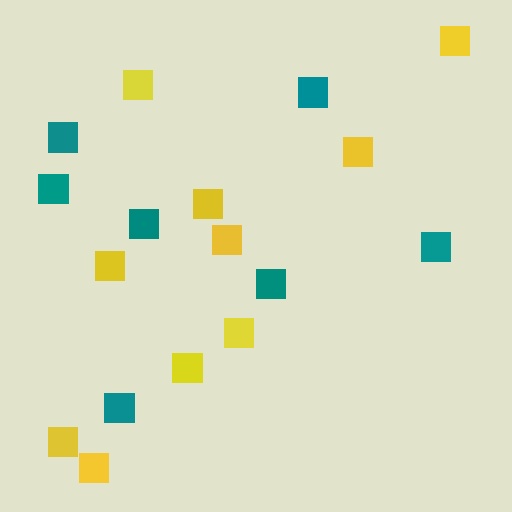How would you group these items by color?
There are 2 groups: one group of teal squares (7) and one group of yellow squares (10).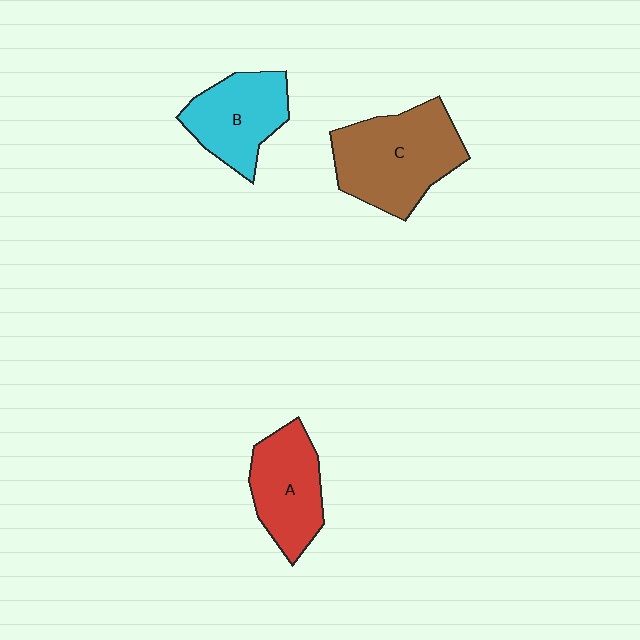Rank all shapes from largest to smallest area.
From largest to smallest: C (brown), A (red), B (cyan).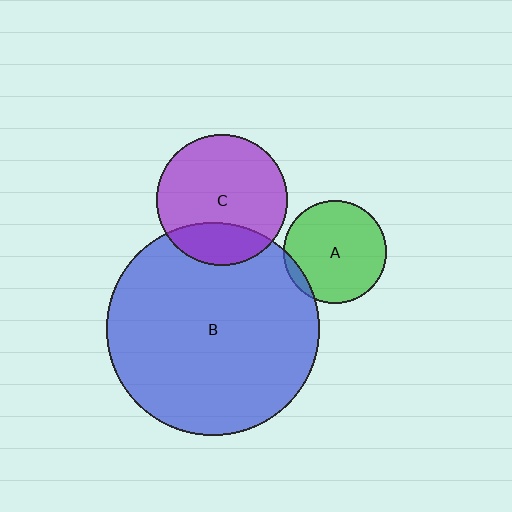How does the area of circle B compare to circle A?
Approximately 4.3 times.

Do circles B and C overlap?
Yes.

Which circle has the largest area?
Circle B (blue).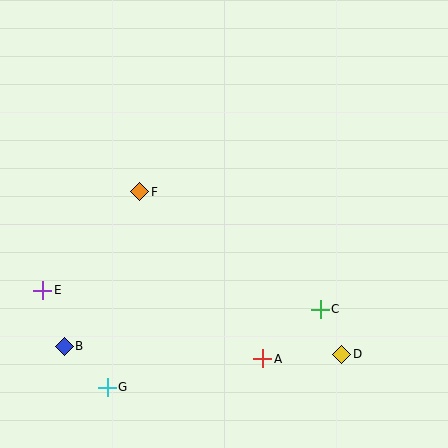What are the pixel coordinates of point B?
Point B is at (64, 346).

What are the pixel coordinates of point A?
Point A is at (263, 359).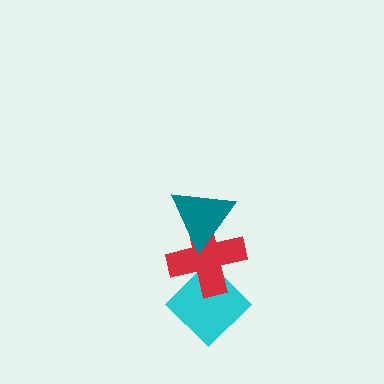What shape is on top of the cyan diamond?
The red cross is on top of the cyan diamond.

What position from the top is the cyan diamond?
The cyan diamond is 3rd from the top.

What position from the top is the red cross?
The red cross is 2nd from the top.